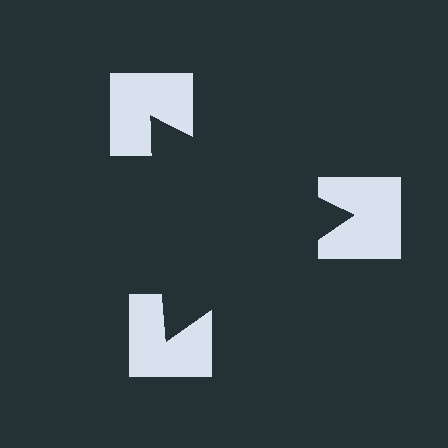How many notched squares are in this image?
There are 3 — one at each vertex of the illusory triangle.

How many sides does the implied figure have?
3 sides.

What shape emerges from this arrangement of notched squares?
An illusory triangle — its edges are inferred from the aligned wedge cuts in the notched squares, not physically drawn.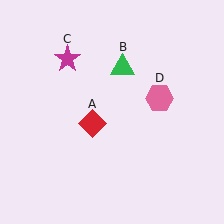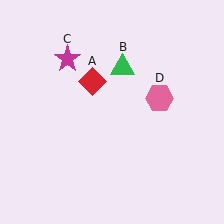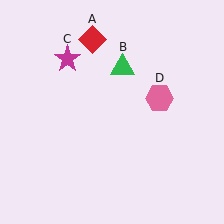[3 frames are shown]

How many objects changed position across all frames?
1 object changed position: red diamond (object A).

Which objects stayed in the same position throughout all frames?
Green triangle (object B) and magenta star (object C) and pink hexagon (object D) remained stationary.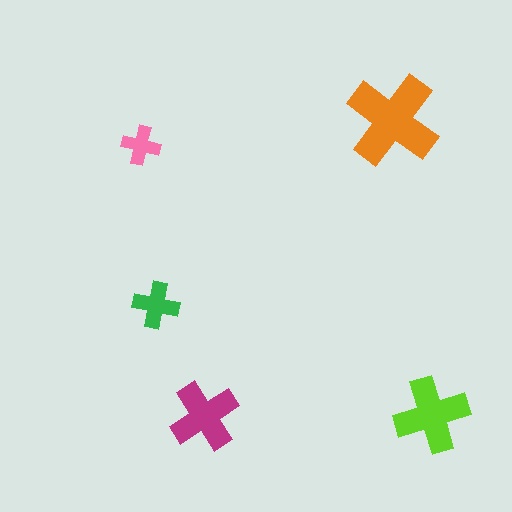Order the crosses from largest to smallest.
the orange one, the lime one, the magenta one, the green one, the pink one.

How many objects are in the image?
There are 5 objects in the image.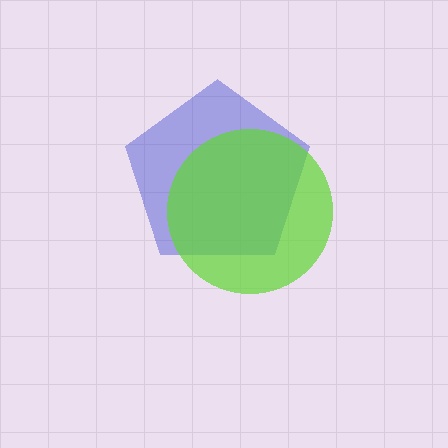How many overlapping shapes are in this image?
There are 2 overlapping shapes in the image.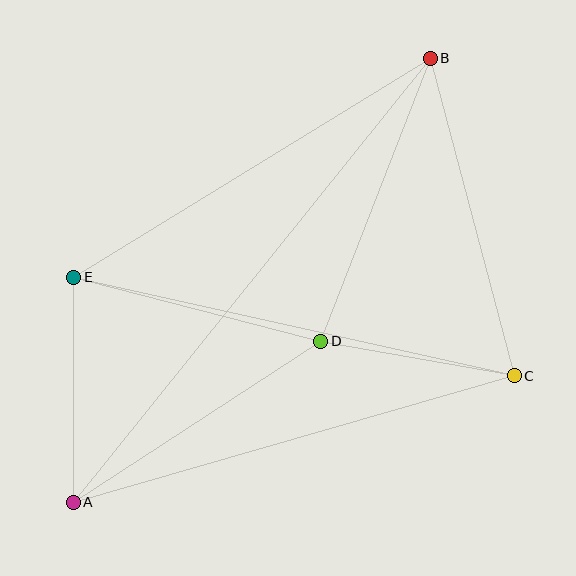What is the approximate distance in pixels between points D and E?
The distance between D and E is approximately 255 pixels.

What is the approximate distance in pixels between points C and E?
The distance between C and E is approximately 452 pixels.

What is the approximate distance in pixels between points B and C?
The distance between B and C is approximately 329 pixels.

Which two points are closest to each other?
Points C and D are closest to each other.